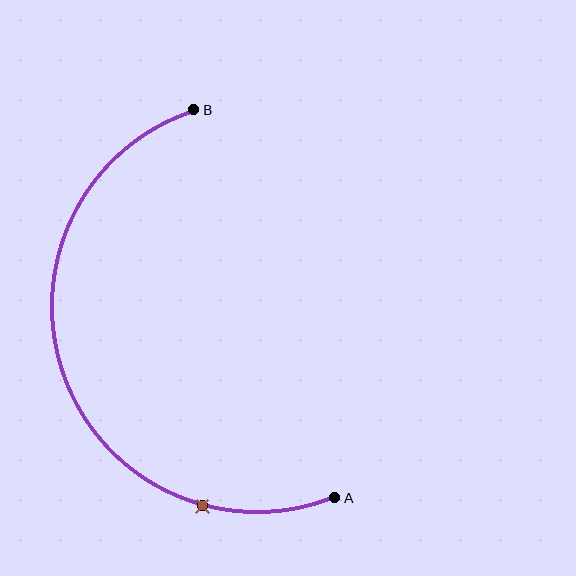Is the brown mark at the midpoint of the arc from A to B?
No. The brown mark lies on the arc but is closer to endpoint A. The arc midpoint would be at the point on the curve equidistant along the arc from both A and B.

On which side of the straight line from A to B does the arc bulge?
The arc bulges to the left of the straight line connecting A and B.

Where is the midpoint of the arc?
The arc midpoint is the point on the curve farthest from the straight line joining A and B. It sits to the left of that line.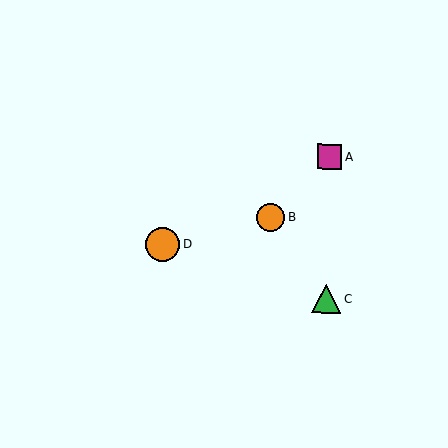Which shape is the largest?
The orange circle (labeled D) is the largest.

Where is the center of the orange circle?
The center of the orange circle is at (162, 244).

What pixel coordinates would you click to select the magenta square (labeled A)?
Click at (330, 156) to select the magenta square A.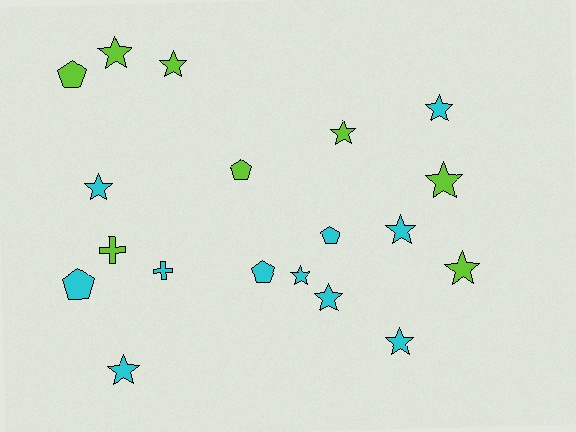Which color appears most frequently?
Cyan, with 11 objects.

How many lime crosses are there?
There is 1 lime cross.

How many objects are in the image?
There are 19 objects.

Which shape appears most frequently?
Star, with 12 objects.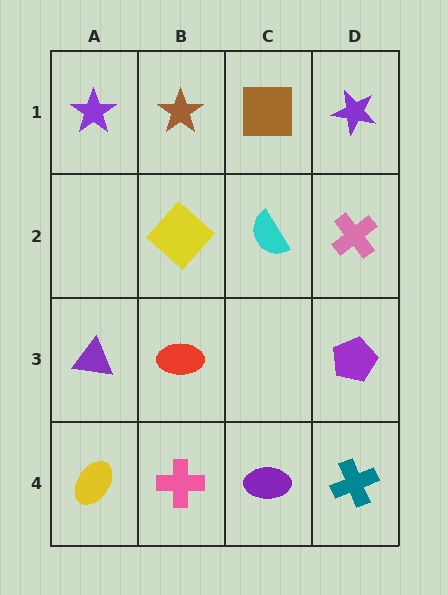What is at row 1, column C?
A brown square.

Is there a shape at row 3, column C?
No, that cell is empty.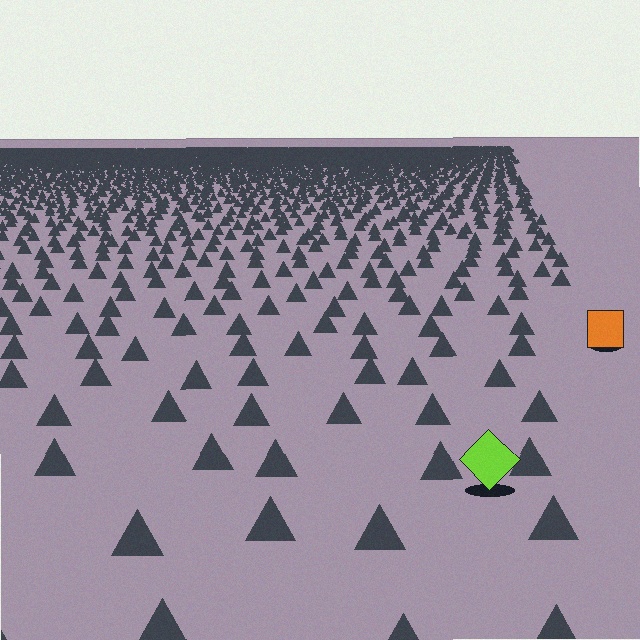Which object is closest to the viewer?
The lime diamond is closest. The texture marks near it are larger and more spread out.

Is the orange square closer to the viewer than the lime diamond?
No. The lime diamond is closer — you can tell from the texture gradient: the ground texture is coarser near it.